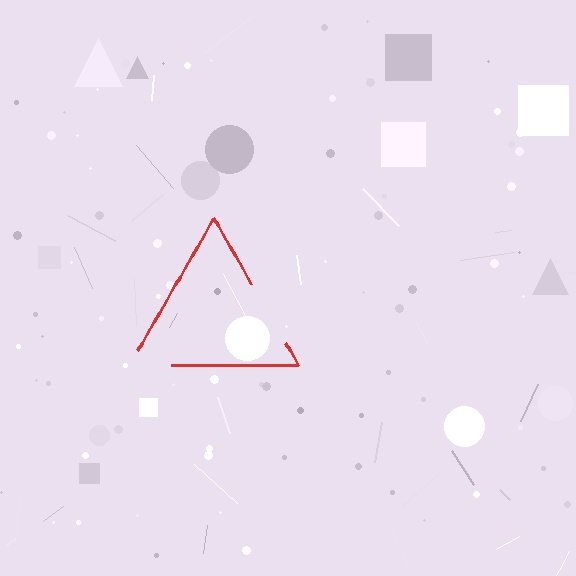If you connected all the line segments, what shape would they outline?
They would outline a triangle.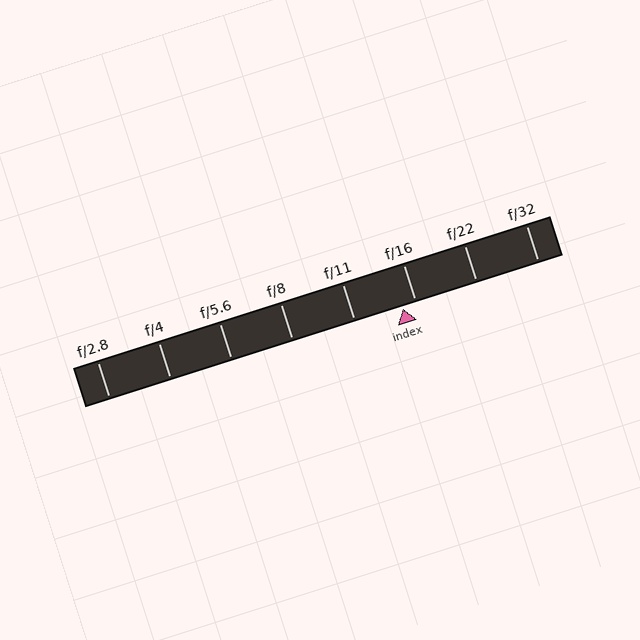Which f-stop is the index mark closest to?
The index mark is closest to f/16.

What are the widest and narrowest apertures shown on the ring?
The widest aperture shown is f/2.8 and the narrowest is f/32.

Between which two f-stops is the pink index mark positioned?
The index mark is between f/11 and f/16.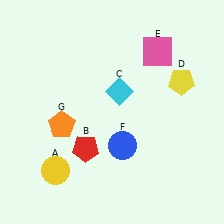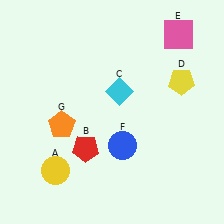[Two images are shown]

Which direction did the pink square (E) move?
The pink square (E) moved right.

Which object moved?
The pink square (E) moved right.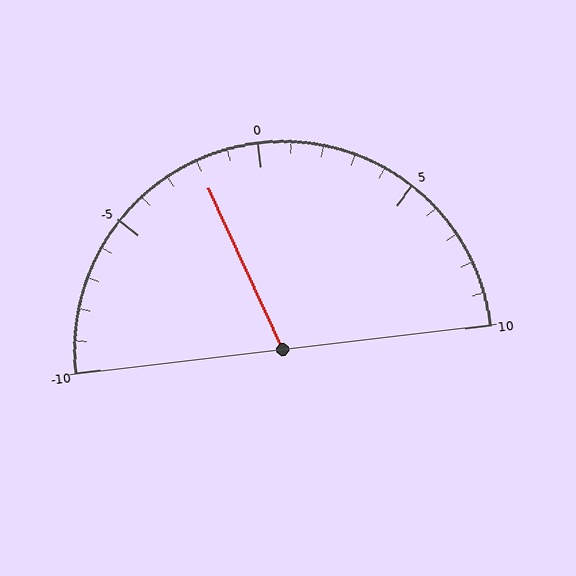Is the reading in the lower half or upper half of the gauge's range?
The reading is in the lower half of the range (-10 to 10).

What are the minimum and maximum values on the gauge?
The gauge ranges from -10 to 10.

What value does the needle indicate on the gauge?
The needle indicates approximately -2.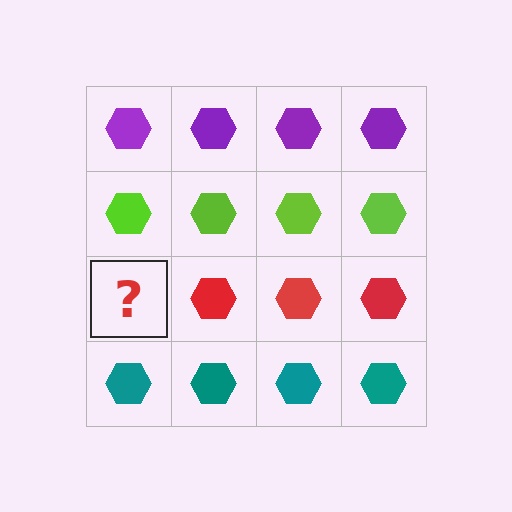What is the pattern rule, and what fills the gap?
The rule is that each row has a consistent color. The gap should be filled with a red hexagon.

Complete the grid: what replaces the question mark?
The question mark should be replaced with a red hexagon.